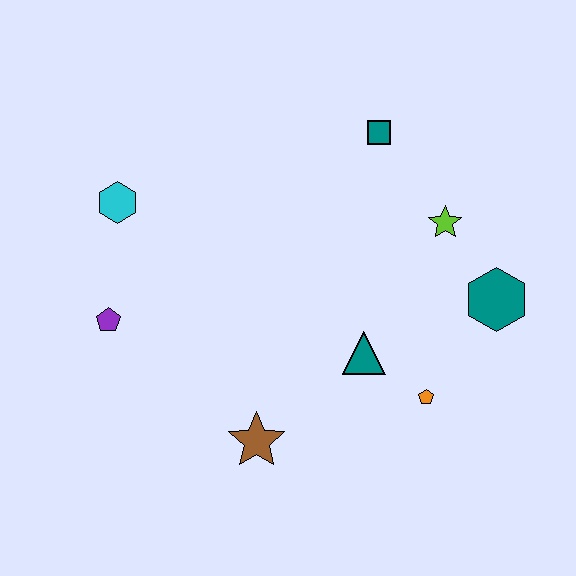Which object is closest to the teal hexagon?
The lime star is closest to the teal hexagon.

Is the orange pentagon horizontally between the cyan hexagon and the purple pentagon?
No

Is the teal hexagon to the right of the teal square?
Yes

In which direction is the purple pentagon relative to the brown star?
The purple pentagon is to the left of the brown star.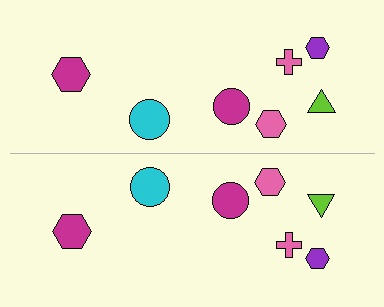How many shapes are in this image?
There are 14 shapes in this image.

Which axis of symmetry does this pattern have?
The pattern has a horizontal axis of symmetry running through the center of the image.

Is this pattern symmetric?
Yes, this pattern has bilateral (reflection) symmetry.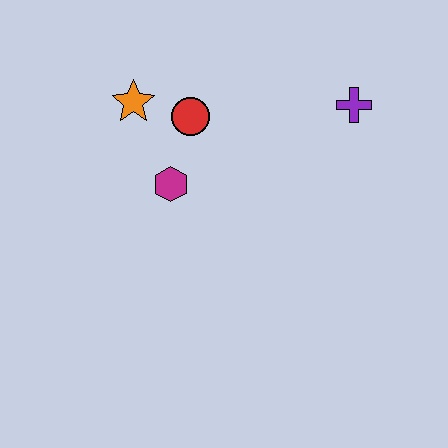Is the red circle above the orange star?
No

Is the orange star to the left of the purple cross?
Yes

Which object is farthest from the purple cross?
The orange star is farthest from the purple cross.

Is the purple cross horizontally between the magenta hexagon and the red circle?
No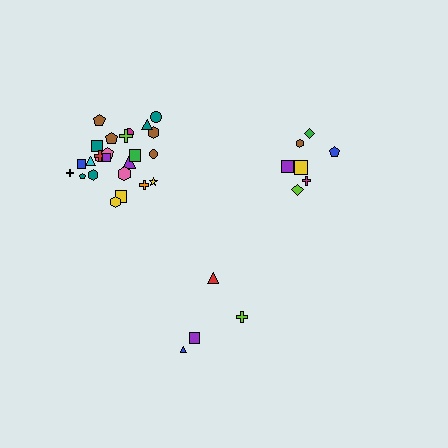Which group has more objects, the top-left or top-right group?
The top-left group.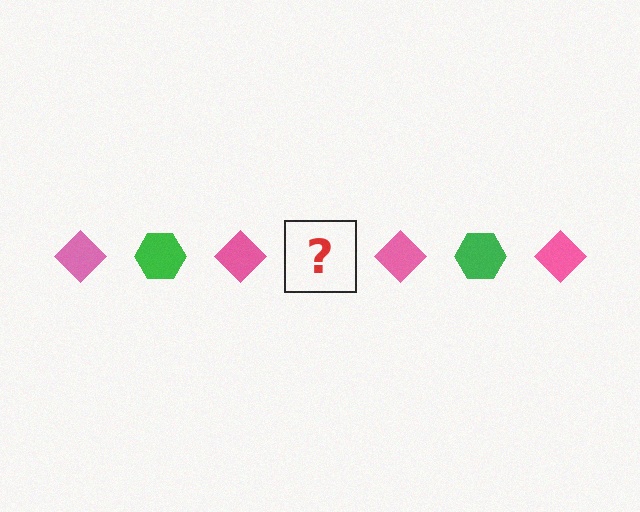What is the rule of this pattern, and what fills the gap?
The rule is that the pattern alternates between pink diamond and green hexagon. The gap should be filled with a green hexagon.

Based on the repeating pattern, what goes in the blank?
The blank should be a green hexagon.